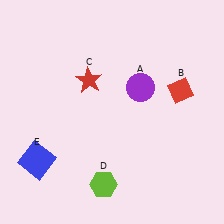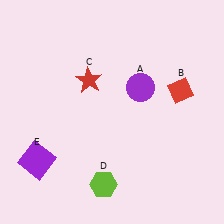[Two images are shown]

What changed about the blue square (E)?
In Image 1, E is blue. In Image 2, it changed to purple.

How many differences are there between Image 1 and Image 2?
There is 1 difference between the two images.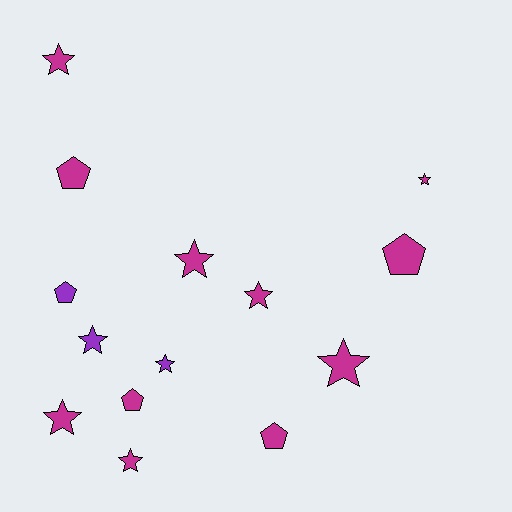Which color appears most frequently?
Magenta, with 11 objects.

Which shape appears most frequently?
Star, with 9 objects.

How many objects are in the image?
There are 14 objects.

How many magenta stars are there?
There are 7 magenta stars.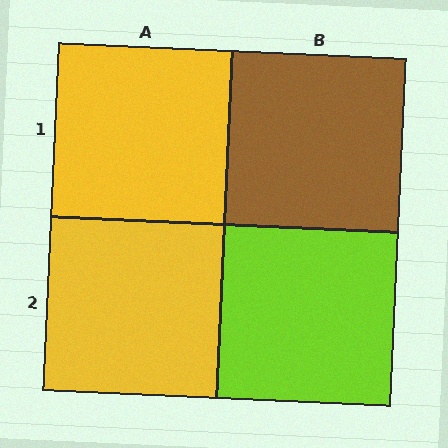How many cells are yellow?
2 cells are yellow.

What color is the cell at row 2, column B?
Lime.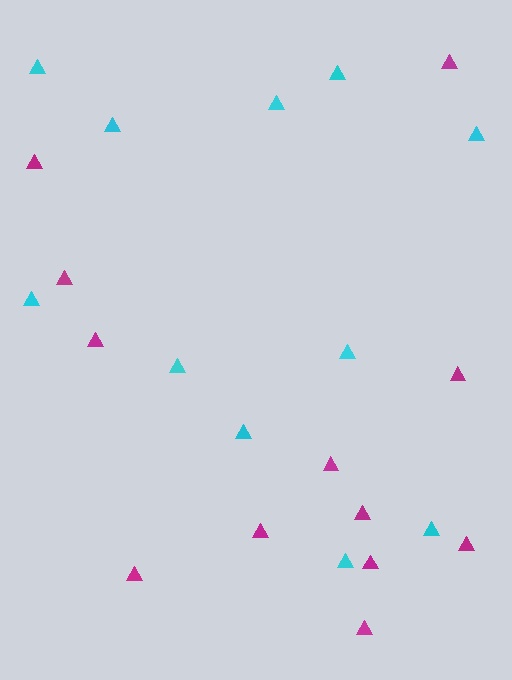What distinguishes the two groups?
There are 2 groups: one group of magenta triangles (12) and one group of cyan triangles (11).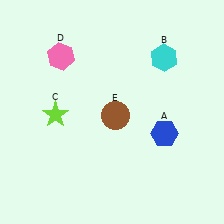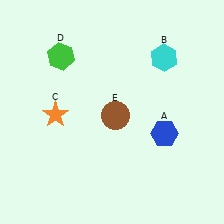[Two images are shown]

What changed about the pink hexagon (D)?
In Image 1, D is pink. In Image 2, it changed to green.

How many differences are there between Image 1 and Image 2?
There are 2 differences between the two images.